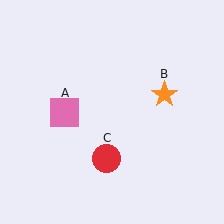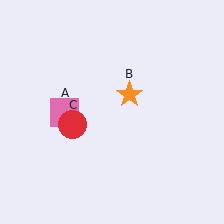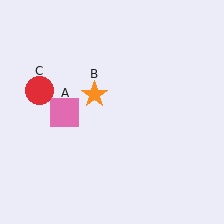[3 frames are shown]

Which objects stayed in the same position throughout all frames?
Pink square (object A) remained stationary.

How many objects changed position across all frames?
2 objects changed position: orange star (object B), red circle (object C).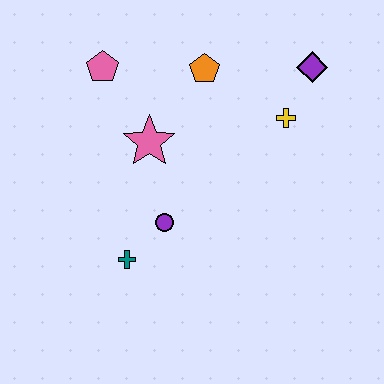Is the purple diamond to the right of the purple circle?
Yes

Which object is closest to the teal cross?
The purple circle is closest to the teal cross.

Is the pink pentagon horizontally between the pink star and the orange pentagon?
No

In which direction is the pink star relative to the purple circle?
The pink star is above the purple circle.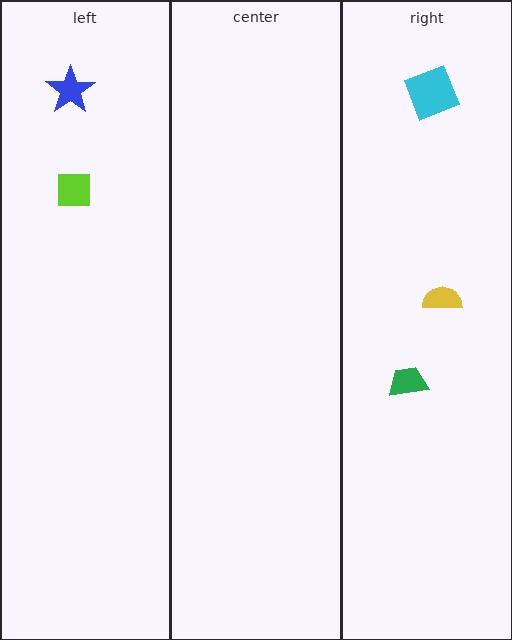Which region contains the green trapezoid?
The right region.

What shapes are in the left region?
The lime square, the blue star.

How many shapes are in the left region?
2.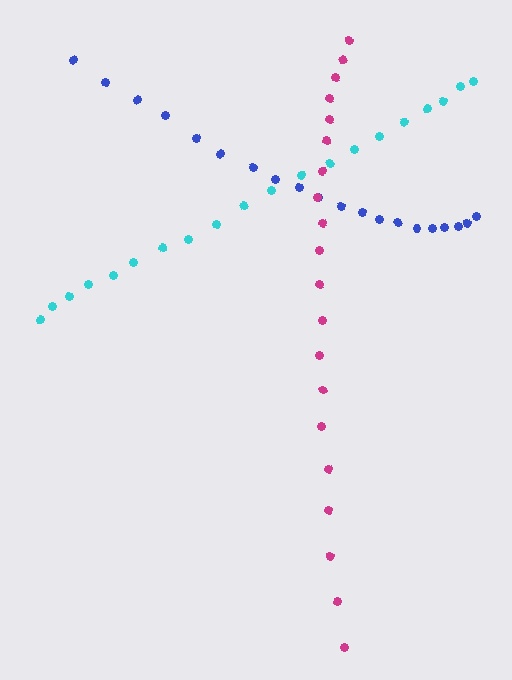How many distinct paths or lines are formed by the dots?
There are 3 distinct paths.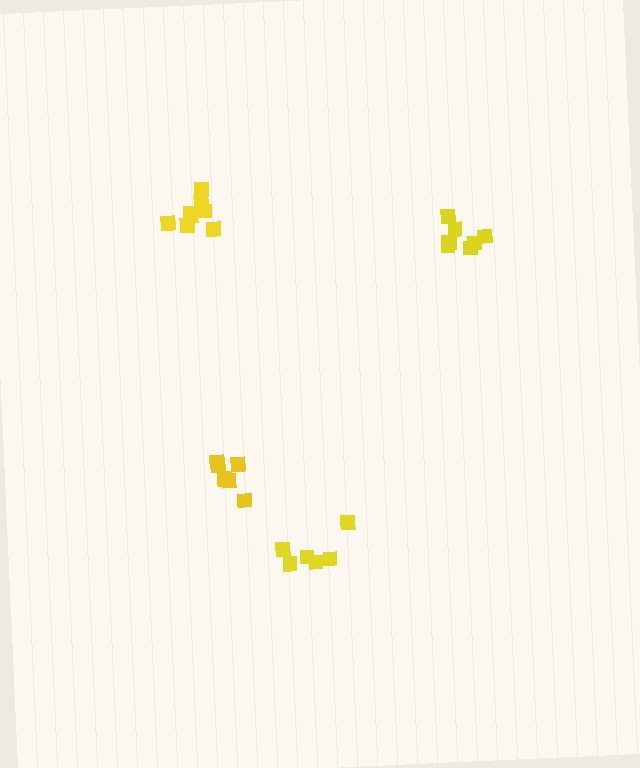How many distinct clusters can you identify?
There are 4 distinct clusters.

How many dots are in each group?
Group 1: 7 dots, Group 2: 6 dots, Group 3: 6 dots, Group 4: 9 dots (28 total).